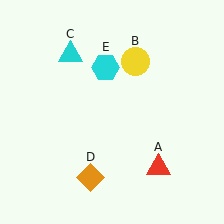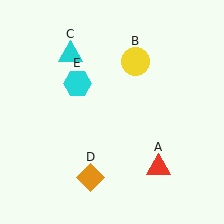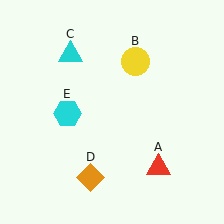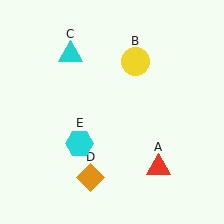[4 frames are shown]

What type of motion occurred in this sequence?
The cyan hexagon (object E) rotated counterclockwise around the center of the scene.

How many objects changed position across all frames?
1 object changed position: cyan hexagon (object E).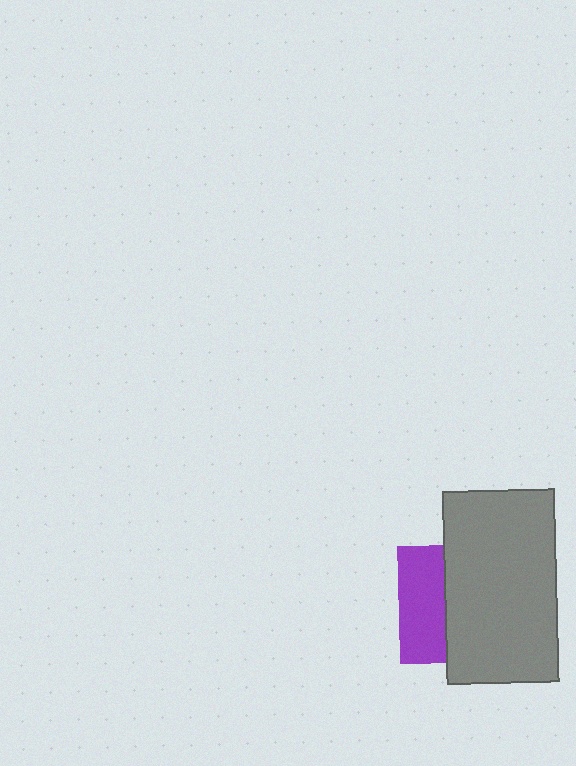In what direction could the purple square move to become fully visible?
The purple square could move left. That would shift it out from behind the gray rectangle entirely.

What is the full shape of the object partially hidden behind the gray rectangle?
The partially hidden object is a purple square.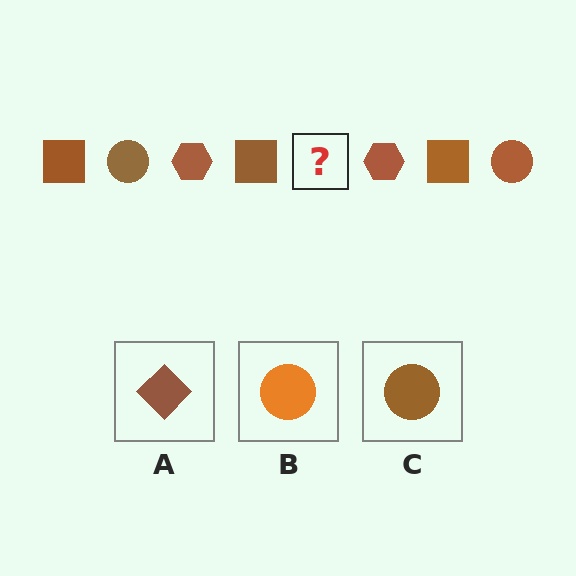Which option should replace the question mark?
Option C.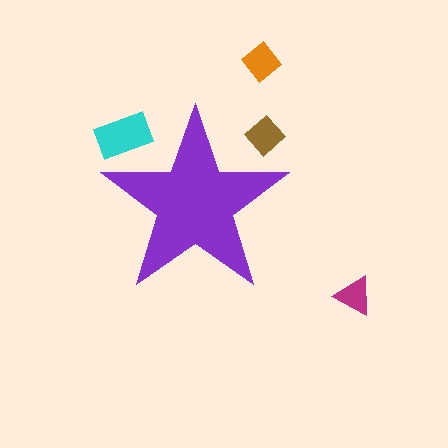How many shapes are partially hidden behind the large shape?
2 shapes are partially hidden.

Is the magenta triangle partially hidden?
No, the magenta triangle is fully visible.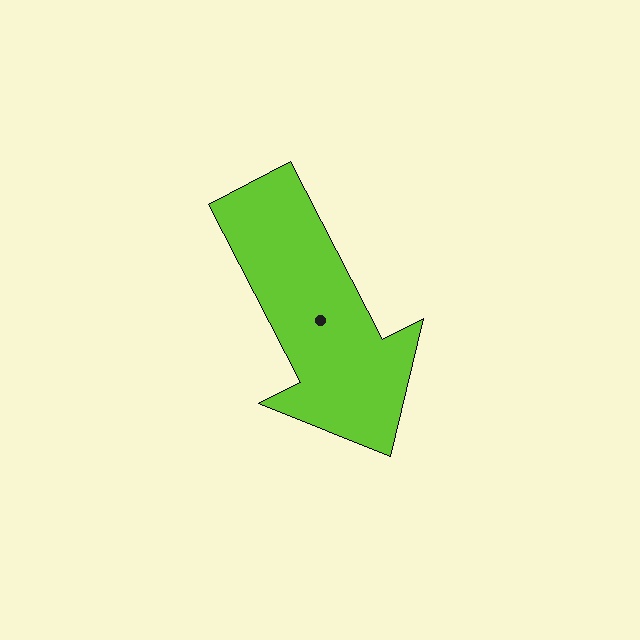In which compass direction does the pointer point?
Southeast.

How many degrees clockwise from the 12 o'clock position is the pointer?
Approximately 153 degrees.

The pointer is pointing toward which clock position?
Roughly 5 o'clock.